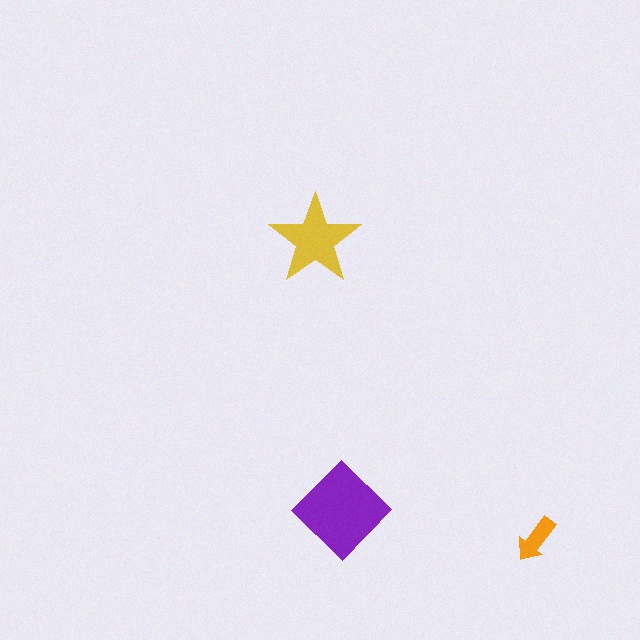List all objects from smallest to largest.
The orange arrow, the yellow star, the purple diamond.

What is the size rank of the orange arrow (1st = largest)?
3rd.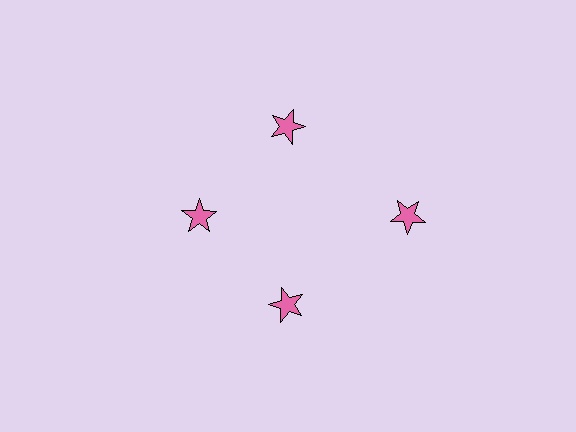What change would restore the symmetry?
The symmetry would be restored by moving it inward, back onto the ring so that all 4 stars sit at equal angles and equal distance from the center.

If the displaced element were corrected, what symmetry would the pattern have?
It would have 4-fold rotational symmetry — the pattern would map onto itself every 90 degrees.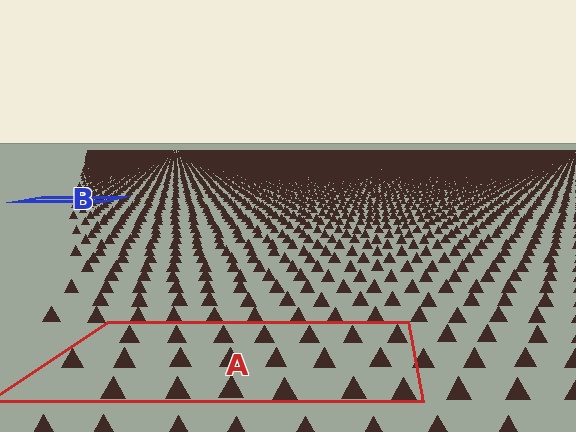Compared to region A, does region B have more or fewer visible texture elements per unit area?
Region B has more texture elements per unit area — they are packed more densely because it is farther away.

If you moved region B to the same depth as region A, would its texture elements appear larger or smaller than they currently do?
They would appear larger. At a closer depth, the same texture elements are projected at a bigger on-screen size.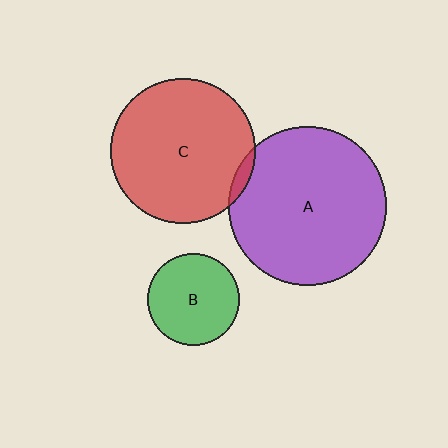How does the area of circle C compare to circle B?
Approximately 2.5 times.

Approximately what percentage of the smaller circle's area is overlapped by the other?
Approximately 5%.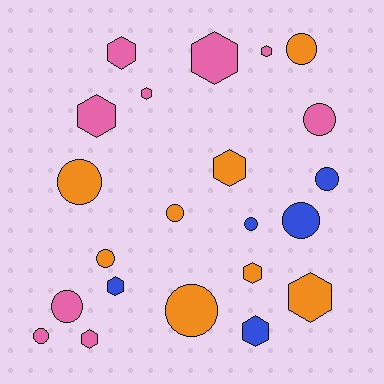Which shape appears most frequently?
Circle, with 11 objects.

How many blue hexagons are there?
There are 2 blue hexagons.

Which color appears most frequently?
Pink, with 9 objects.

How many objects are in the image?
There are 22 objects.